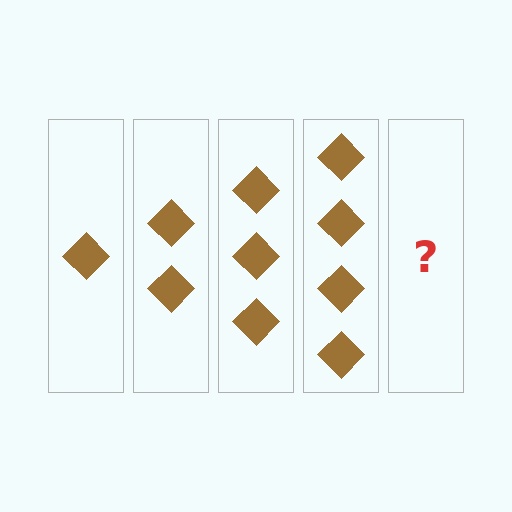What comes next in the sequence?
The next element should be 5 diamonds.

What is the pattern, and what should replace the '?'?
The pattern is that each step adds one more diamond. The '?' should be 5 diamonds.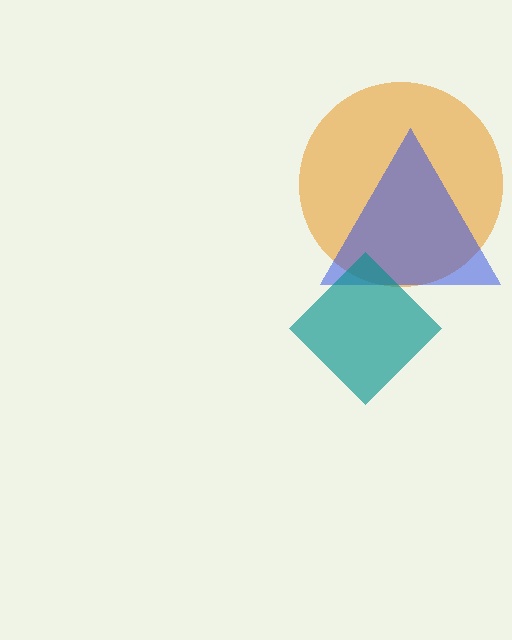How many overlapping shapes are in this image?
There are 3 overlapping shapes in the image.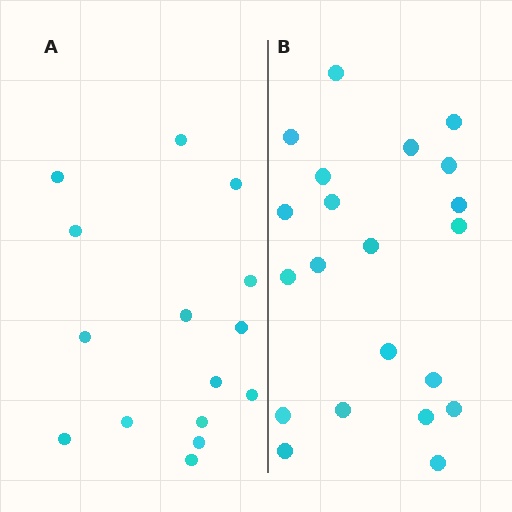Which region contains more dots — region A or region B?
Region B (the right region) has more dots.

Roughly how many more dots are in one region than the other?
Region B has about 6 more dots than region A.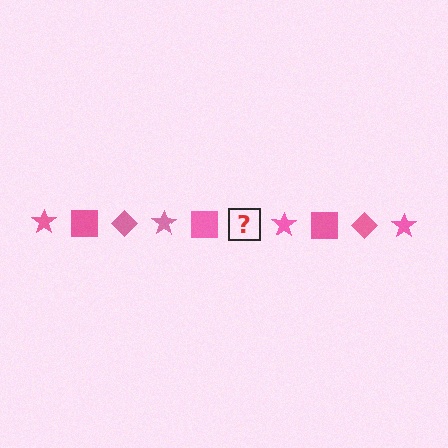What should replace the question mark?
The question mark should be replaced with a pink diamond.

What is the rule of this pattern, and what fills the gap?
The rule is that the pattern cycles through star, square, diamond shapes in pink. The gap should be filled with a pink diamond.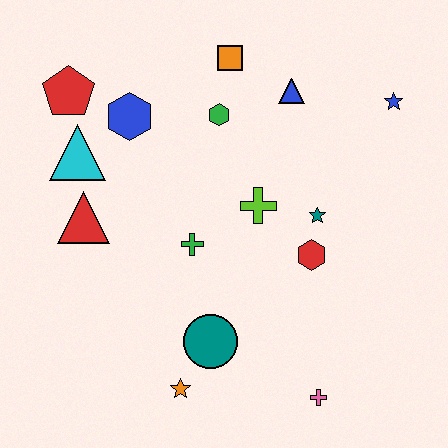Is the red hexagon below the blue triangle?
Yes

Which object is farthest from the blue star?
The orange star is farthest from the blue star.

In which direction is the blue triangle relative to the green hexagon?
The blue triangle is to the right of the green hexagon.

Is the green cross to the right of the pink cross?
No